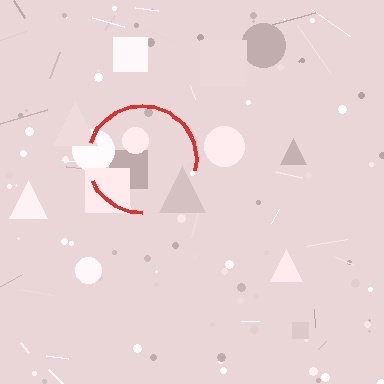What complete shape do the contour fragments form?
The contour fragments form a circle.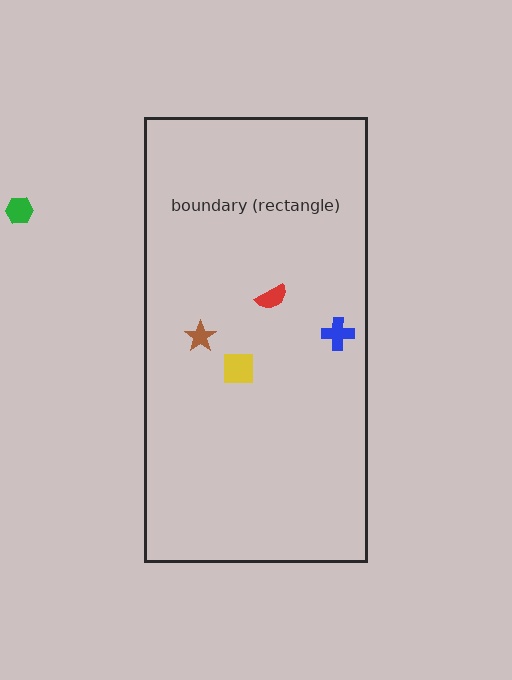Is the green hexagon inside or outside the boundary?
Outside.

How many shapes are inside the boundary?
4 inside, 1 outside.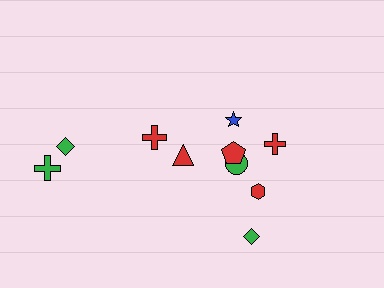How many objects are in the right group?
There are 6 objects.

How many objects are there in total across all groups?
There are 10 objects.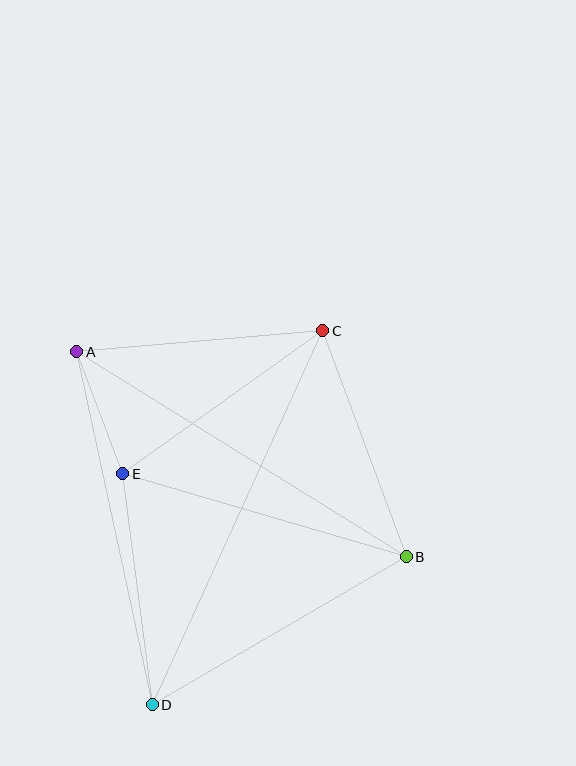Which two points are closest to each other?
Points A and E are closest to each other.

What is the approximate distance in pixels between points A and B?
The distance between A and B is approximately 388 pixels.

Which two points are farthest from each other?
Points C and D are farthest from each other.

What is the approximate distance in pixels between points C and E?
The distance between C and E is approximately 246 pixels.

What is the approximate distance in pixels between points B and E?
The distance between B and E is approximately 295 pixels.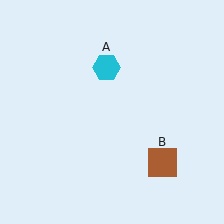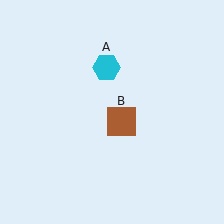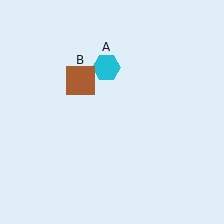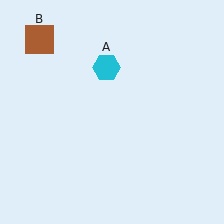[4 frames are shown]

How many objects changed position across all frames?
1 object changed position: brown square (object B).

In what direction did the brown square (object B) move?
The brown square (object B) moved up and to the left.